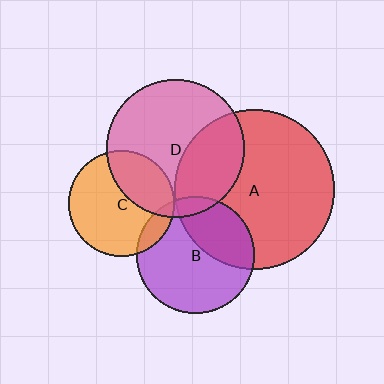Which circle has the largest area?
Circle A (red).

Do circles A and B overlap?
Yes.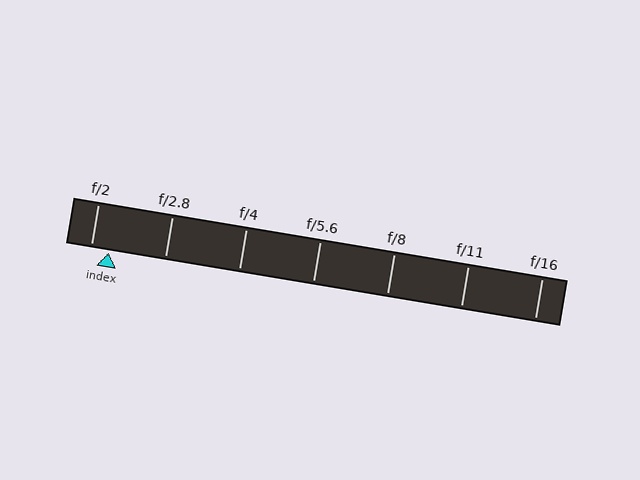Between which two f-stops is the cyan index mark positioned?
The index mark is between f/2 and f/2.8.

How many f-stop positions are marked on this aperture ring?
There are 7 f-stop positions marked.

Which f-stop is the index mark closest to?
The index mark is closest to f/2.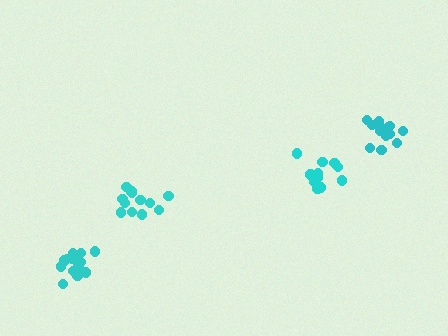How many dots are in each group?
Group 1: 13 dots, Group 2: 12 dots, Group 3: 12 dots, Group 4: 14 dots (51 total).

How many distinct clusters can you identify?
There are 4 distinct clusters.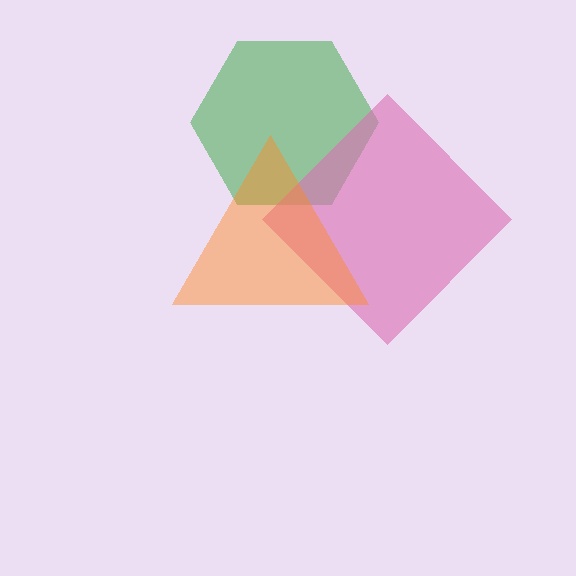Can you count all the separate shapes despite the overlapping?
Yes, there are 3 separate shapes.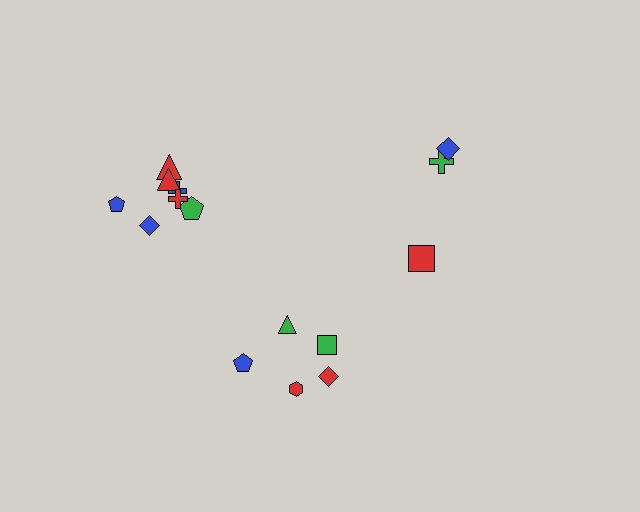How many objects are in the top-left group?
There are 7 objects.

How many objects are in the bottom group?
There are 5 objects.